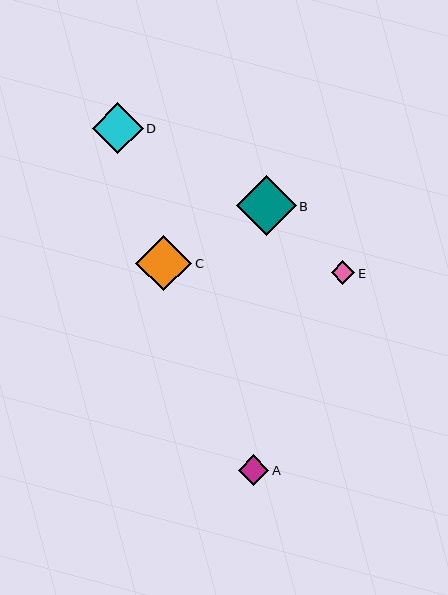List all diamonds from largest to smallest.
From largest to smallest: B, C, D, A, E.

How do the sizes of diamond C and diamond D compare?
Diamond C and diamond D are approximately the same size.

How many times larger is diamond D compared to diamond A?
Diamond D is approximately 1.6 times the size of diamond A.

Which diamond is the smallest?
Diamond E is the smallest with a size of approximately 24 pixels.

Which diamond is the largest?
Diamond B is the largest with a size of approximately 60 pixels.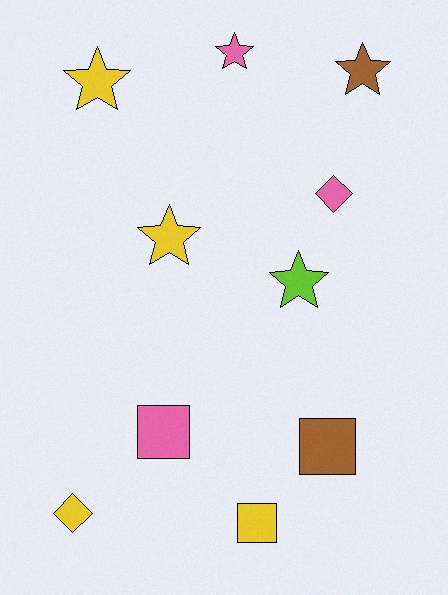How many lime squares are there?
There are no lime squares.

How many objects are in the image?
There are 10 objects.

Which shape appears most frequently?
Star, with 5 objects.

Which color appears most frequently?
Yellow, with 4 objects.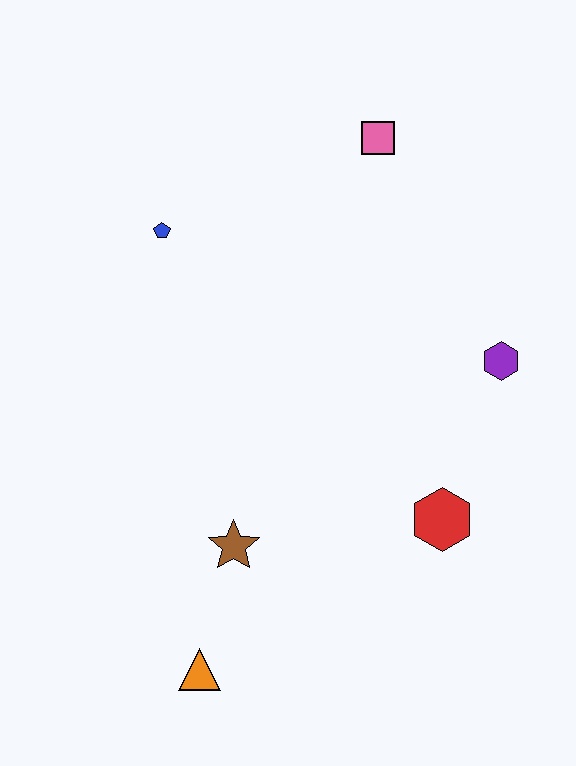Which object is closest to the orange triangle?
The brown star is closest to the orange triangle.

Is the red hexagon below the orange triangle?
No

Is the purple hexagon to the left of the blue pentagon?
No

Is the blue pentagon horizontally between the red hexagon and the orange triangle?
No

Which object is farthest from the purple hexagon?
The orange triangle is farthest from the purple hexagon.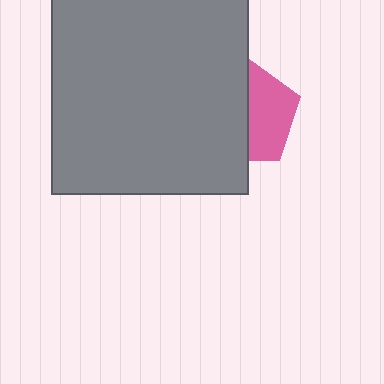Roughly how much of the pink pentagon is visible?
About half of it is visible (roughly 45%).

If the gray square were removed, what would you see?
You would see the complete pink pentagon.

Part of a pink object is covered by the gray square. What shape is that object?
It is a pentagon.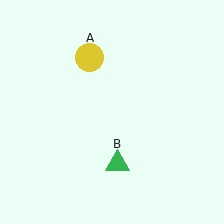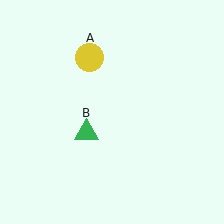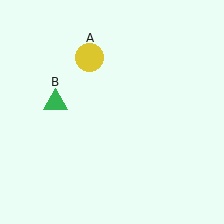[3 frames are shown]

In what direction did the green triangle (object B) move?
The green triangle (object B) moved up and to the left.